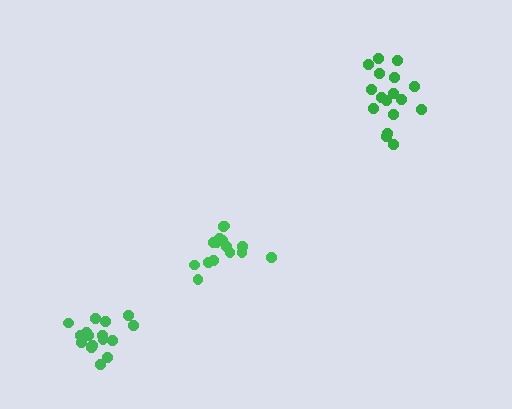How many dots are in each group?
Group 1: 15 dots, Group 2: 16 dots, Group 3: 18 dots (49 total).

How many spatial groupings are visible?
There are 3 spatial groupings.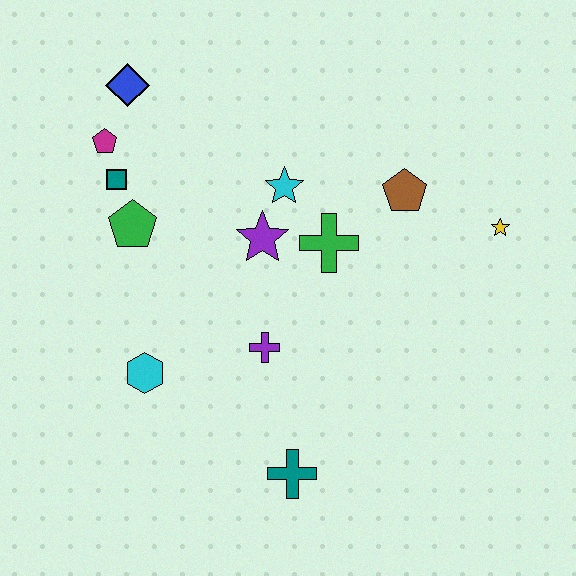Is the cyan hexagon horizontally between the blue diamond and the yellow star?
Yes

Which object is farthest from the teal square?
The yellow star is farthest from the teal square.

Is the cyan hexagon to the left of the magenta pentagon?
No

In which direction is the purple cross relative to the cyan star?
The purple cross is below the cyan star.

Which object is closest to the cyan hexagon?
The purple cross is closest to the cyan hexagon.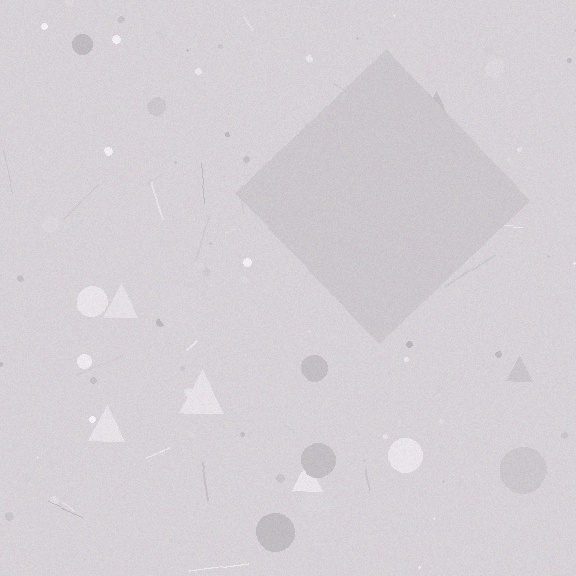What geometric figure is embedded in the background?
A diamond is embedded in the background.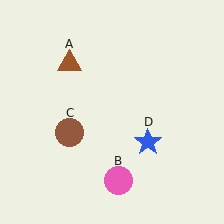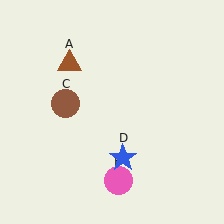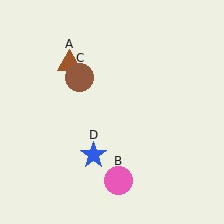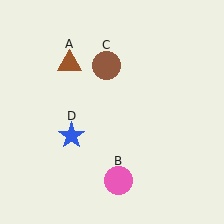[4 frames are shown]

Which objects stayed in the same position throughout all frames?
Brown triangle (object A) and pink circle (object B) remained stationary.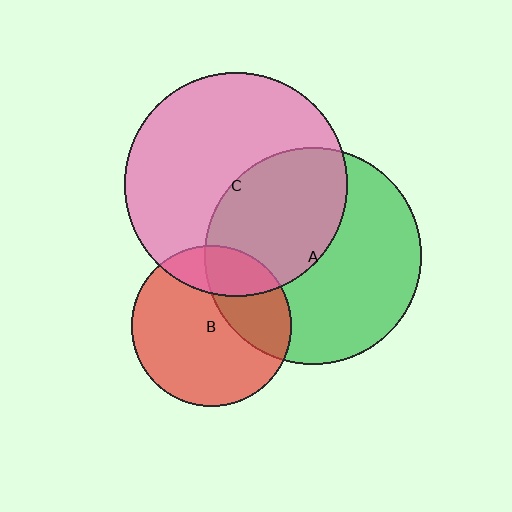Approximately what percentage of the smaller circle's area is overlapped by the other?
Approximately 20%.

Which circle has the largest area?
Circle C (pink).